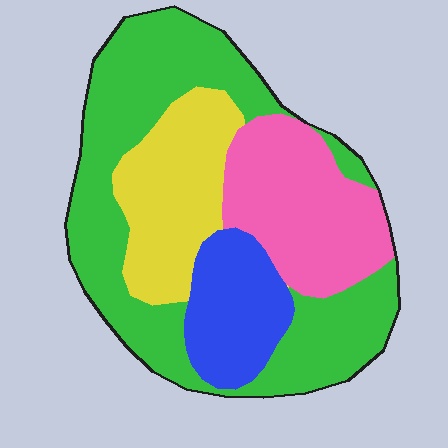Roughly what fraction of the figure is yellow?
Yellow covers 19% of the figure.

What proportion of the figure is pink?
Pink takes up about one fifth (1/5) of the figure.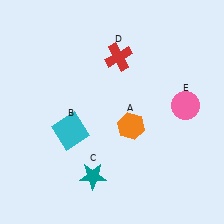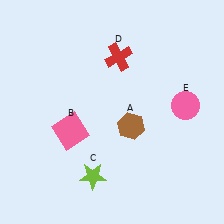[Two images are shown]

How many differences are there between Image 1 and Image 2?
There are 3 differences between the two images.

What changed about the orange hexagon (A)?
In Image 1, A is orange. In Image 2, it changed to brown.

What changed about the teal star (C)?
In Image 1, C is teal. In Image 2, it changed to lime.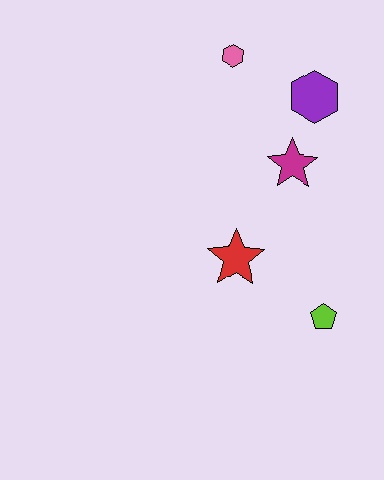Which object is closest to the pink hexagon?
The purple hexagon is closest to the pink hexagon.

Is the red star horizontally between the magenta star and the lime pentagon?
No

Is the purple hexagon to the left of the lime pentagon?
Yes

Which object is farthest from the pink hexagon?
The lime pentagon is farthest from the pink hexagon.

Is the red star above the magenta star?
No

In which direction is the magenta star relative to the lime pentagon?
The magenta star is above the lime pentagon.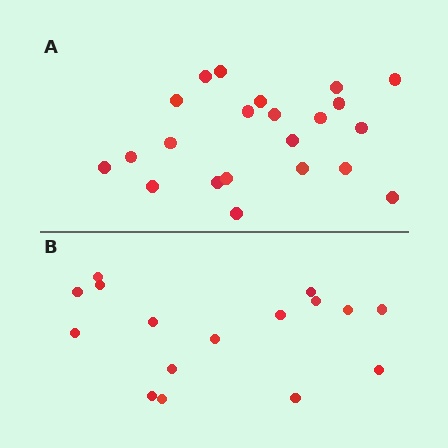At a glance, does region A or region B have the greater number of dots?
Region A (the top region) has more dots.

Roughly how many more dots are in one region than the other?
Region A has about 6 more dots than region B.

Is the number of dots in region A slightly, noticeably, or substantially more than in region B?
Region A has noticeably more, but not dramatically so. The ratio is roughly 1.4 to 1.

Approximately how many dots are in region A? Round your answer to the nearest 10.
About 20 dots. (The exact count is 22, which rounds to 20.)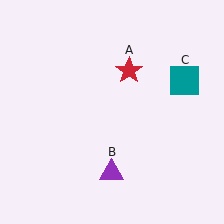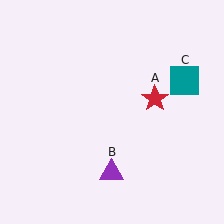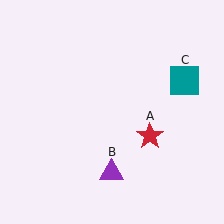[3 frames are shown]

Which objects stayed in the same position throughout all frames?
Purple triangle (object B) and teal square (object C) remained stationary.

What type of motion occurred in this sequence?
The red star (object A) rotated clockwise around the center of the scene.